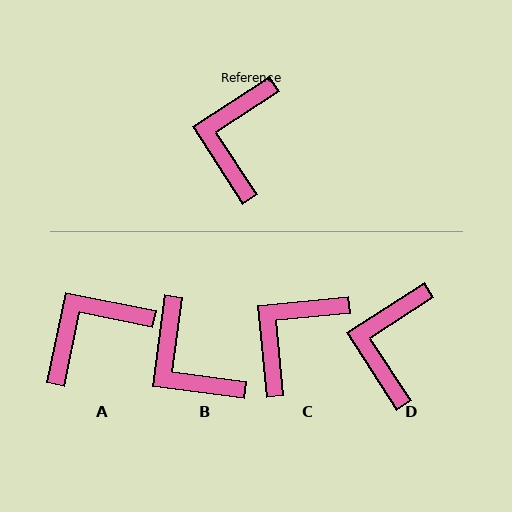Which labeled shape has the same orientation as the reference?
D.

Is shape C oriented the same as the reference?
No, it is off by about 27 degrees.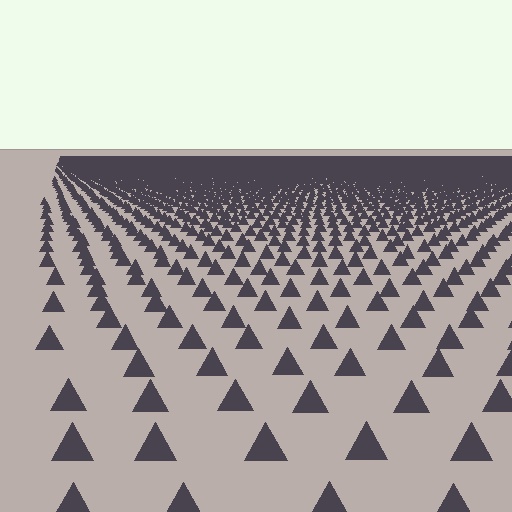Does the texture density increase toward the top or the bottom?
Density increases toward the top.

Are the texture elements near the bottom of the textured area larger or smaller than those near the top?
Larger. Near the bottom, elements are closer to the viewer and appear at a bigger on-screen size.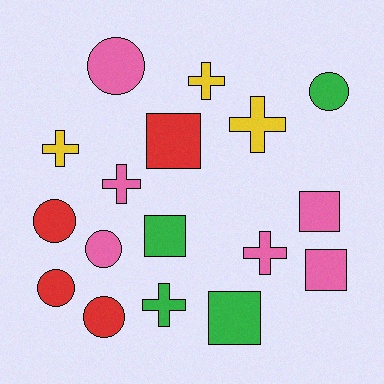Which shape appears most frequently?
Circle, with 6 objects.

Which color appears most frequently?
Pink, with 6 objects.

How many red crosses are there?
There are no red crosses.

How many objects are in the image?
There are 17 objects.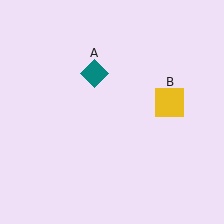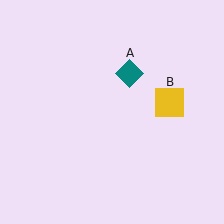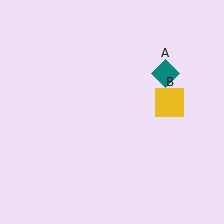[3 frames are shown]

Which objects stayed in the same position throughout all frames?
Yellow square (object B) remained stationary.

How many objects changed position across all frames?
1 object changed position: teal diamond (object A).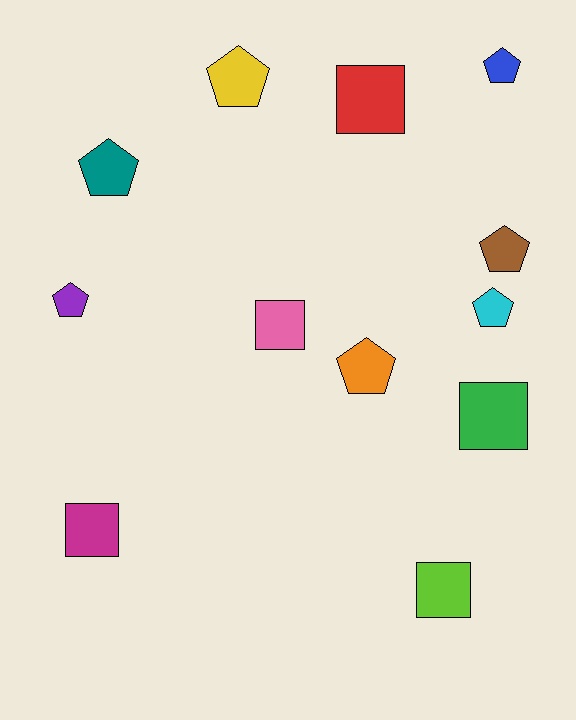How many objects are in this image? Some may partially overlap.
There are 12 objects.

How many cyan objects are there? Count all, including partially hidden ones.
There is 1 cyan object.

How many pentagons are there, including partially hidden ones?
There are 7 pentagons.